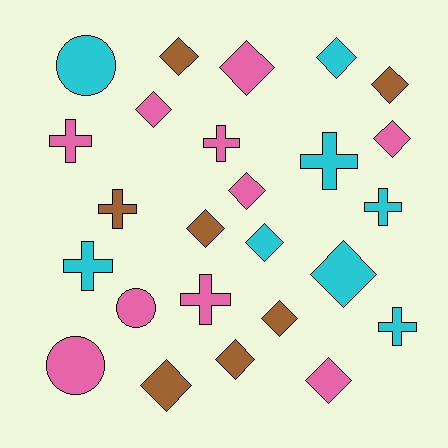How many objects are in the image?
There are 25 objects.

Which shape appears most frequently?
Diamond, with 14 objects.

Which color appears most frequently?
Pink, with 10 objects.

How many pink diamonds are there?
There are 5 pink diamonds.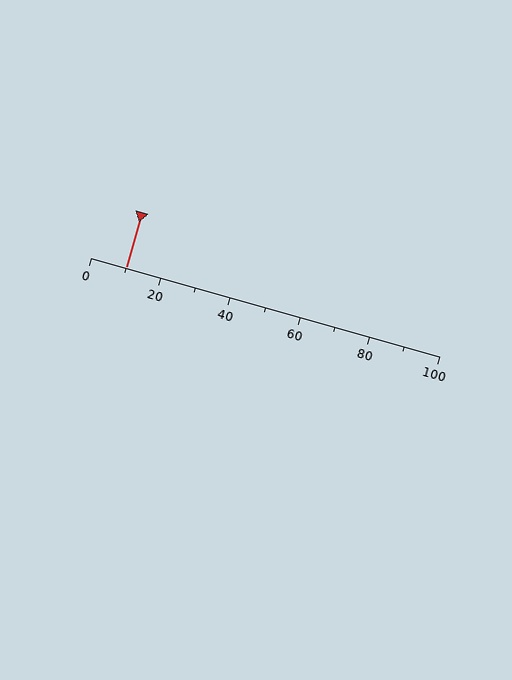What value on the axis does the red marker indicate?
The marker indicates approximately 10.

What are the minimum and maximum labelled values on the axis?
The axis runs from 0 to 100.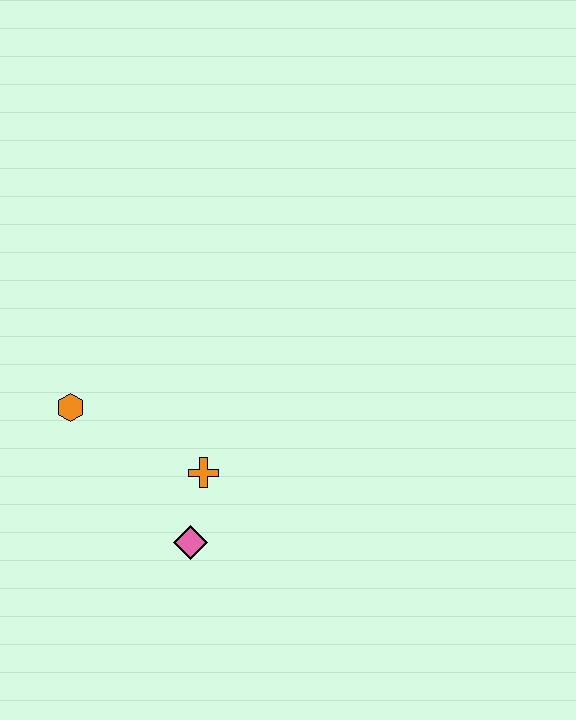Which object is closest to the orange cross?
The pink diamond is closest to the orange cross.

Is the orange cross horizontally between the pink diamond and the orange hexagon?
No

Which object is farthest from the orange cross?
The orange hexagon is farthest from the orange cross.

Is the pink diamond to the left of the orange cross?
Yes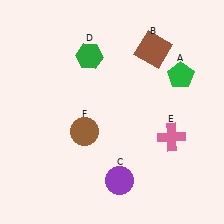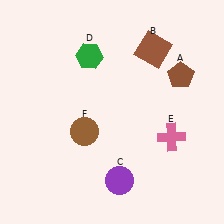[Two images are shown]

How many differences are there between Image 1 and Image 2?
There is 1 difference between the two images.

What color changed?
The pentagon (A) changed from green in Image 1 to brown in Image 2.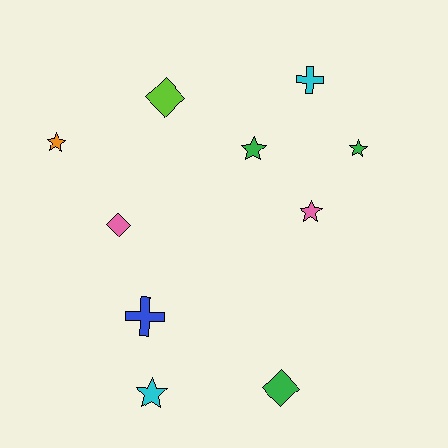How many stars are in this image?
There are 5 stars.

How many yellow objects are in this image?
There are no yellow objects.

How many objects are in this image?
There are 10 objects.